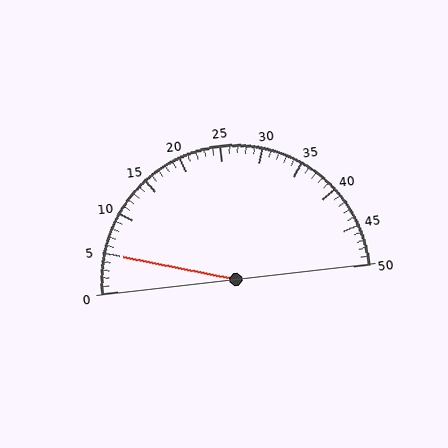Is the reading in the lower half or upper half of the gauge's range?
The reading is in the lower half of the range (0 to 50).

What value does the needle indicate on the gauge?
The needle indicates approximately 5.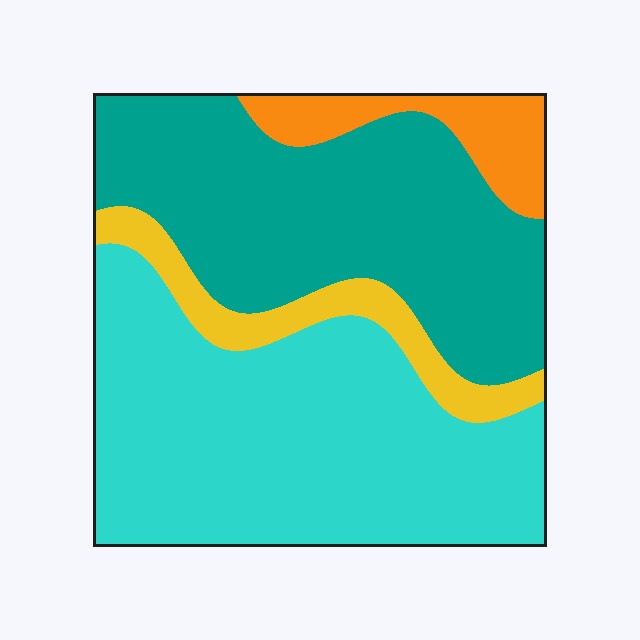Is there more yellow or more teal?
Teal.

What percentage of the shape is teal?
Teal covers 38% of the shape.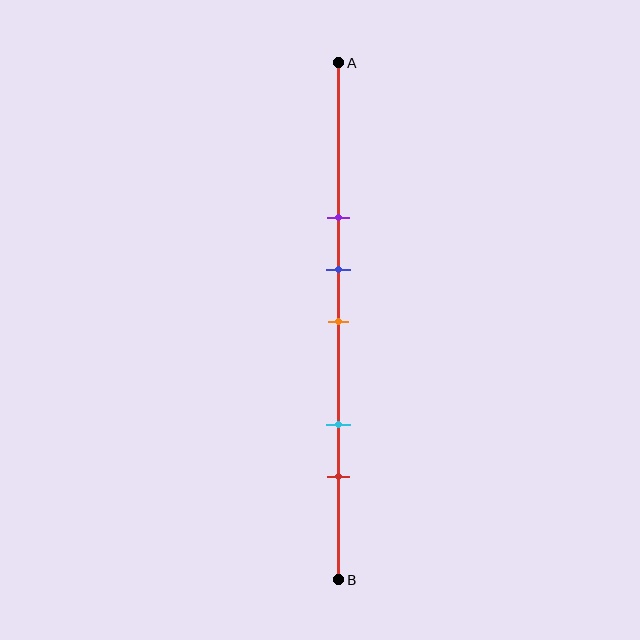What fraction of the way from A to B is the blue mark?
The blue mark is approximately 40% (0.4) of the way from A to B.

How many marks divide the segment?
There are 5 marks dividing the segment.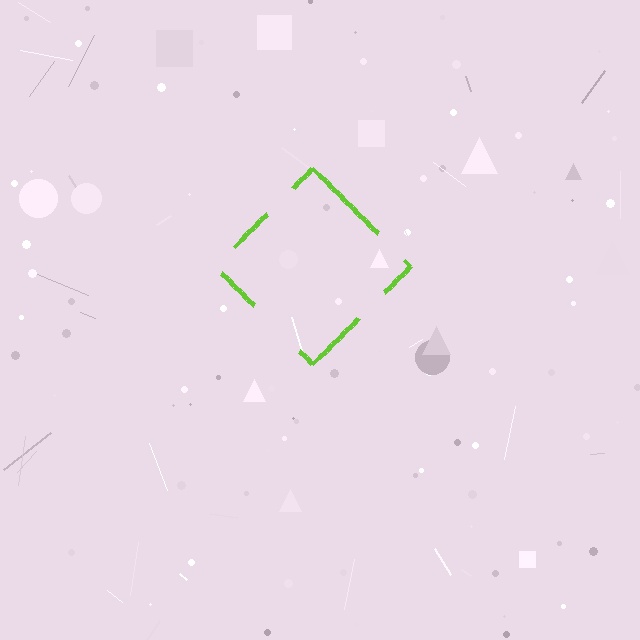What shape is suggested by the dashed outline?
The dashed outline suggests a diamond.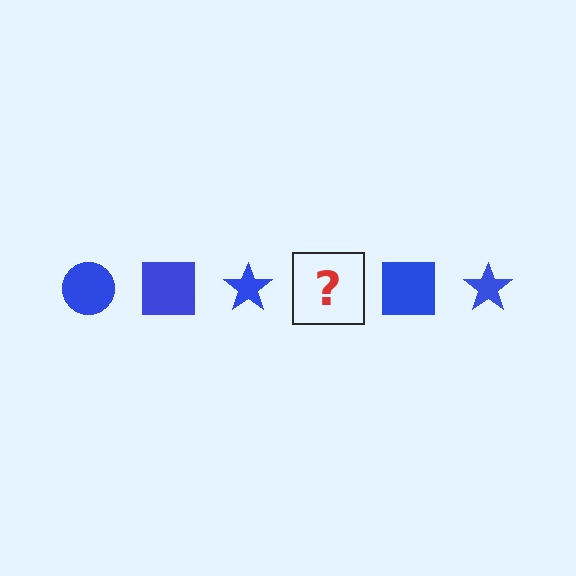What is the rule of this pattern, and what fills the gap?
The rule is that the pattern cycles through circle, square, star shapes in blue. The gap should be filled with a blue circle.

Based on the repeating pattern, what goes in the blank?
The blank should be a blue circle.